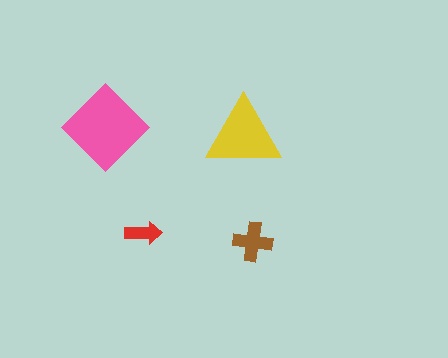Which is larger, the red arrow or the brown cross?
The brown cross.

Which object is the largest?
The pink diamond.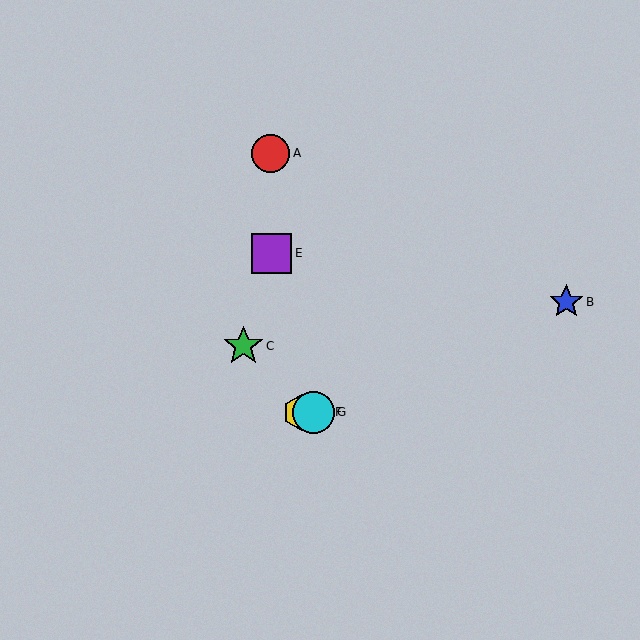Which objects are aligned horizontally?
Objects D, F, G are aligned horizontally.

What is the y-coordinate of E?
Object E is at y≈253.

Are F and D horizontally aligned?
Yes, both are at y≈412.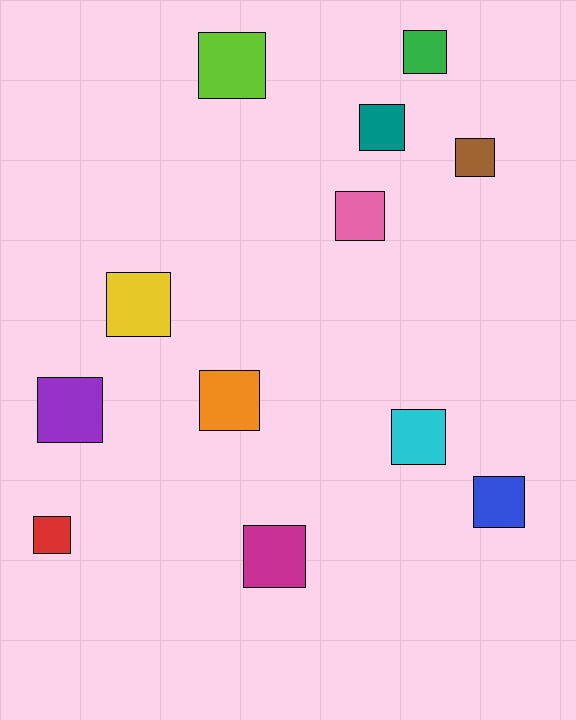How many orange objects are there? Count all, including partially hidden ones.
There is 1 orange object.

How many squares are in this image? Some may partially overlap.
There are 12 squares.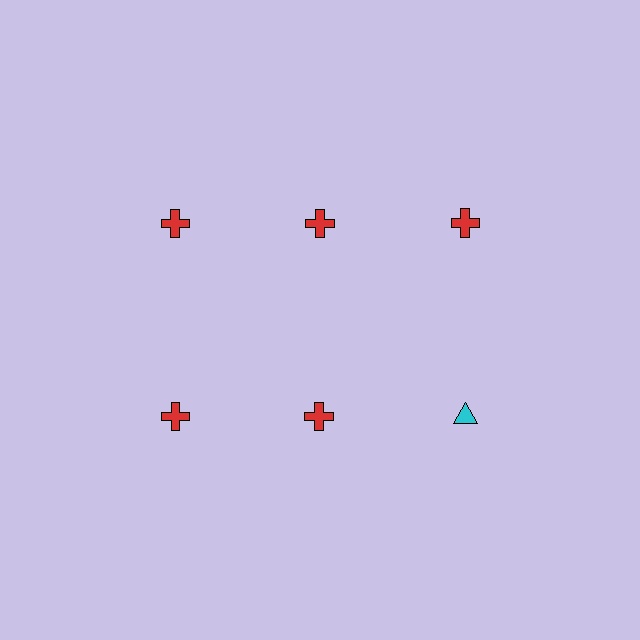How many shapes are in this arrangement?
There are 6 shapes arranged in a grid pattern.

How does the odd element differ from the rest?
It differs in both color (cyan instead of red) and shape (triangle instead of cross).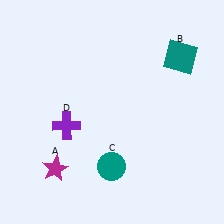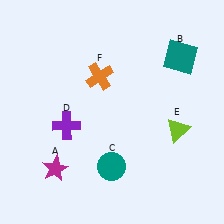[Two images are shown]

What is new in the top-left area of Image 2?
An orange cross (F) was added in the top-left area of Image 2.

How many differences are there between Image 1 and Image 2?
There are 2 differences between the two images.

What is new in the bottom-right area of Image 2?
A lime triangle (E) was added in the bottom-right area of Image 2.